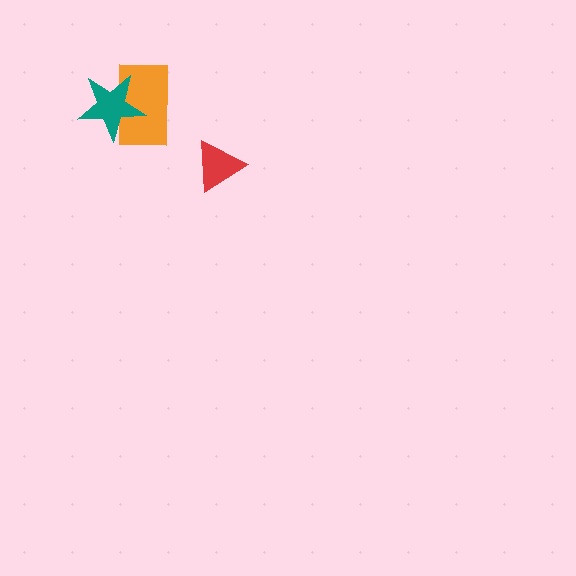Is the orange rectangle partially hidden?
Yes, it is partially covered by another shape.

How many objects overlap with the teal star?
1 object overlaps with the teal star.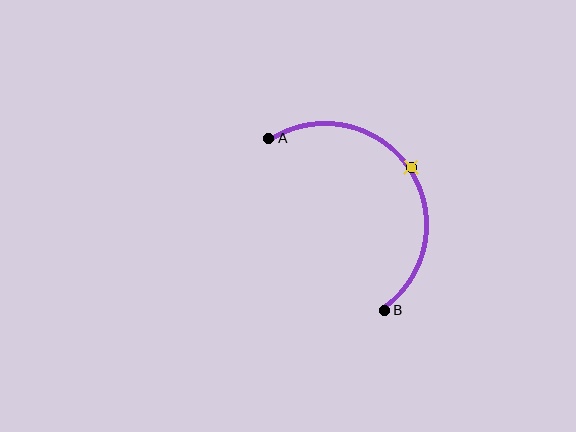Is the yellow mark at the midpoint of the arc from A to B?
Yes. The yellow mark lies on the arc at equal arc-length from both A and B — it is the arc midpoint.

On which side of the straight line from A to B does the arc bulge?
The arc bulges above and to the right of the straight line connecting A and B.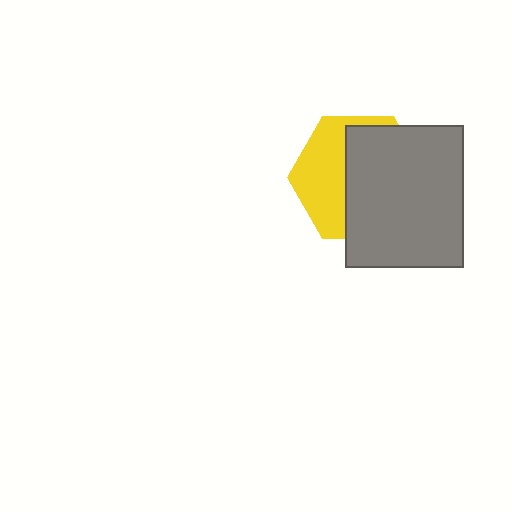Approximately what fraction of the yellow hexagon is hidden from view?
Roughly 58% of the yellow hexagon is hidden behind the gray rectangle.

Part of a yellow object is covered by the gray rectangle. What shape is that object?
It is a hexagon.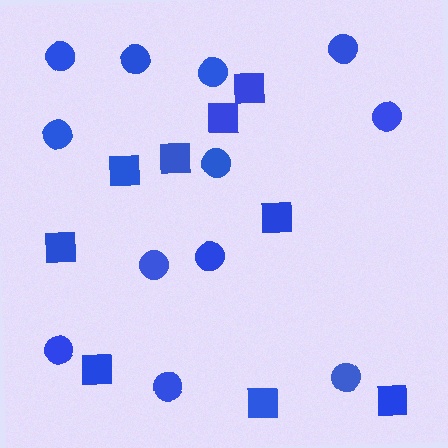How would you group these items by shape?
There are 2 groups: one group of squares (9) and one group of circles (12).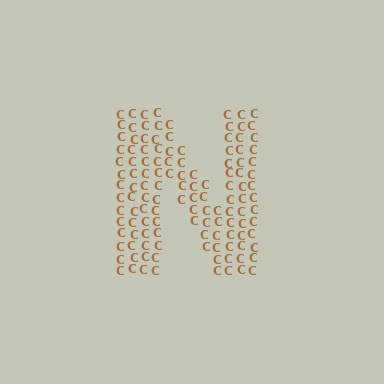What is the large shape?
The large shape is the letter N.